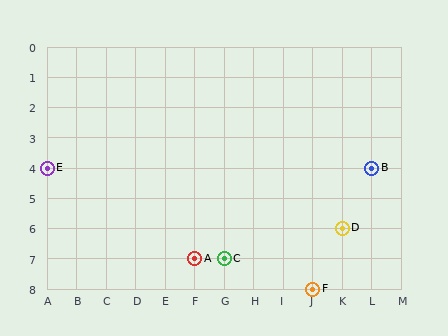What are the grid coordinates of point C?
Point C is at grid coordinates (G, 7).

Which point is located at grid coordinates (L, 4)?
Point B is at (L, 4).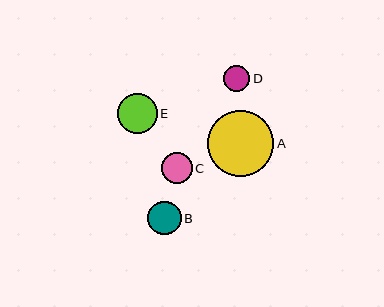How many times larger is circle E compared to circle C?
Circle E is approximately 1.3 times the size of circle C.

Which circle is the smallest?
Circle D is the smallest with a size of approximately 26 pixels.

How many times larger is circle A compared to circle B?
Circle A is approximately 2.0 times the size of circle B.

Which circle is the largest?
Circle A is the largest with a size of approximately 66 pixels.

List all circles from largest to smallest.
From largest to smallest: A, E, B, C, D.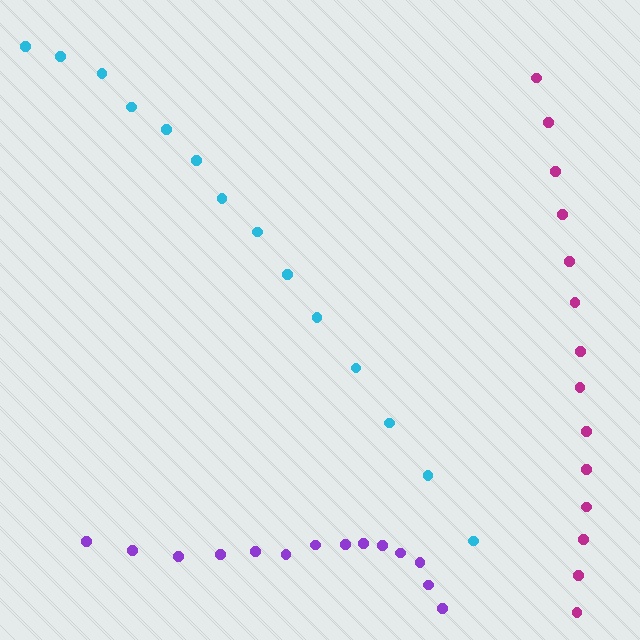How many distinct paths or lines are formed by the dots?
There are 3 distinct paths.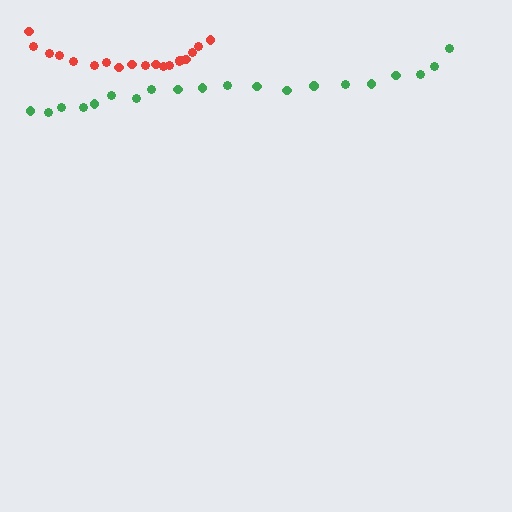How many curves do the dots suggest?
There are 2 distinct paths.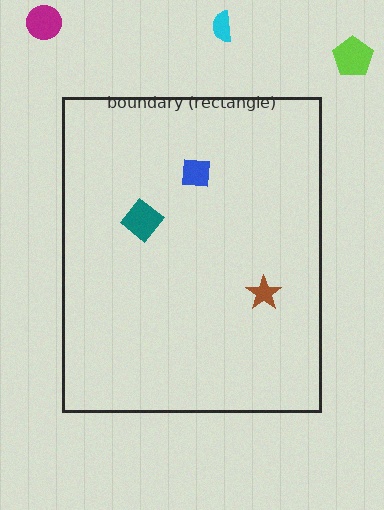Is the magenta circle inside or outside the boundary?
Outside.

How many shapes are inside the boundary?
3 inside, 3 outside.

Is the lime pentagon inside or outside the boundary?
Outside.